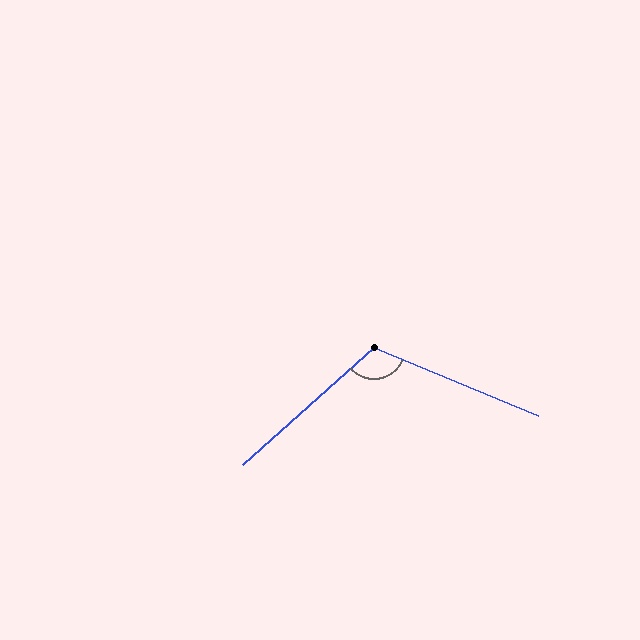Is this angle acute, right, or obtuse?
It is obtuse.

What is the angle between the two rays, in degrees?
Approximately 116 degrees.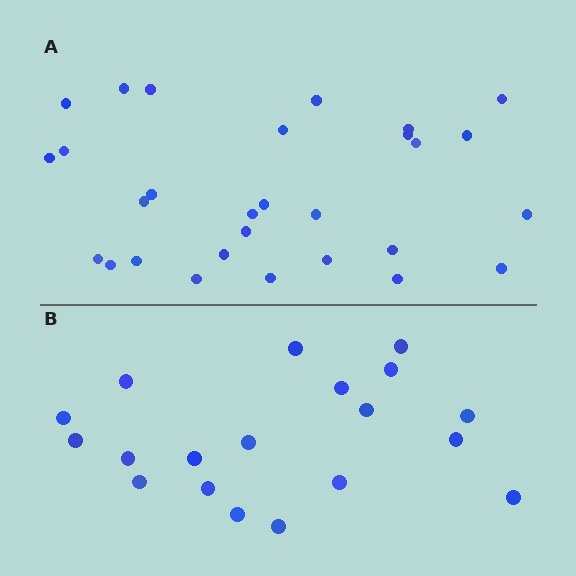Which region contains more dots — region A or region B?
Region A (the top region) has more dots.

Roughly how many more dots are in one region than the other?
Region A has roughly 10 or so more dots than region B.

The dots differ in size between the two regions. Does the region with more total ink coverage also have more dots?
No. Region B has more total ink coverage because its dots are larger, but region A actually contains more individual dots. Total area can be misleading — the number of items is what matters here.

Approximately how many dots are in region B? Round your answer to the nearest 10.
About 20 dots. (The exact count is 19, which rounds to 20.)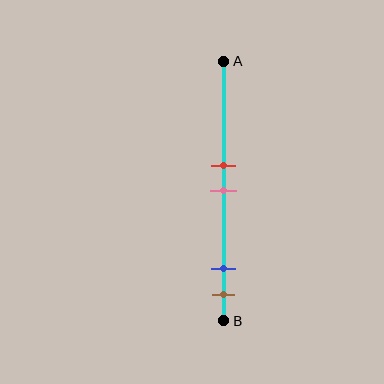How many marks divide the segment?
There are 4 marks dividing the segment.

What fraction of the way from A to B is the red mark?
The red mark is approximately 40% (0.4) of the way from A to B.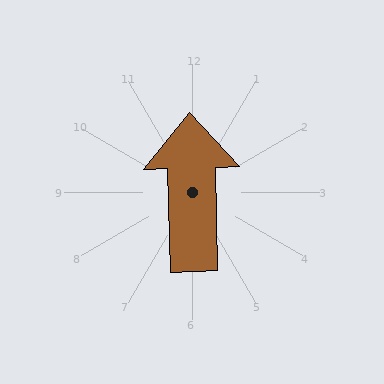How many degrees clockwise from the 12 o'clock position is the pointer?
Approximately 358 degrees.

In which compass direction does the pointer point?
North.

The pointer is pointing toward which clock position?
Roughly 12 o'clock.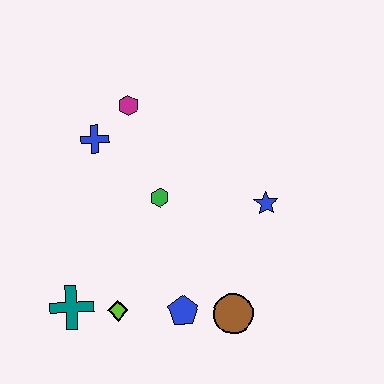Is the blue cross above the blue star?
Yes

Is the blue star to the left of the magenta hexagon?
No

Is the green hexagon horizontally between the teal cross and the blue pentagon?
Yes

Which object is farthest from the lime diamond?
The magenta hexagon is farthest from the lime diamond.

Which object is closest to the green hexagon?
The blue cross is closest to the green hexagon.